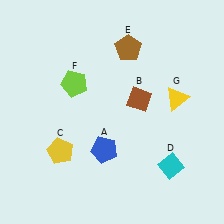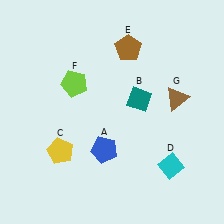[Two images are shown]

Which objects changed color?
B changed from brown to teal. G changed from yellow to brown.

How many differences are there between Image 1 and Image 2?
There are 2 differences between the two images.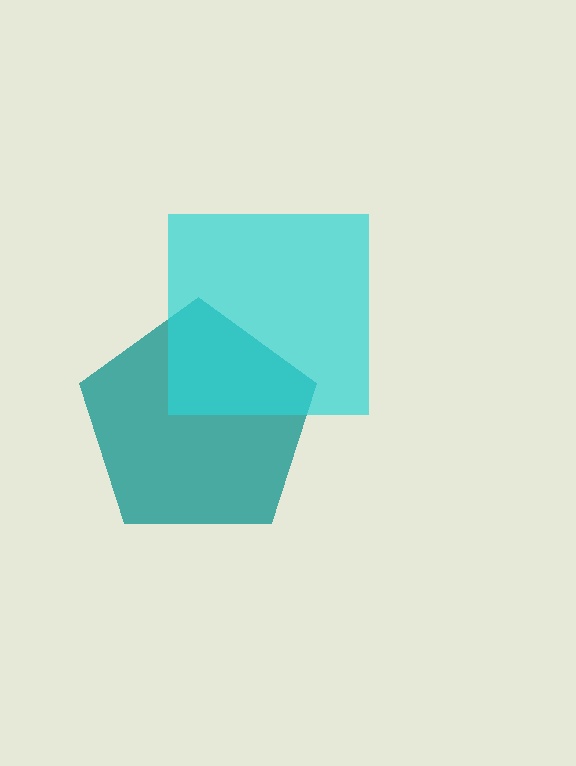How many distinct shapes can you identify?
There are 2 distinct shapes: a teal pentagon, a cyan square.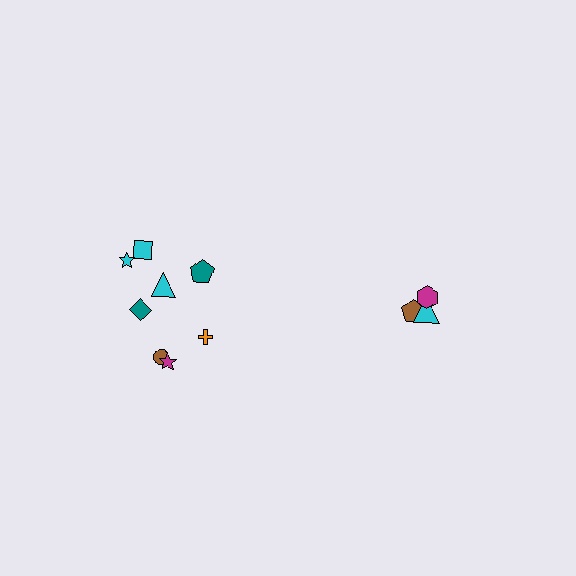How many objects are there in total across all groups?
There are 11 objects.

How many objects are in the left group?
There are 8 objects.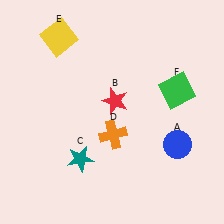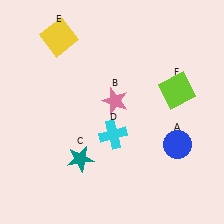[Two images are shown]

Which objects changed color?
B changed from red to pink. D changed from orange to cyan. F changed from green to lime.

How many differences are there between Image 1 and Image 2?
There are 3 differences between the two images.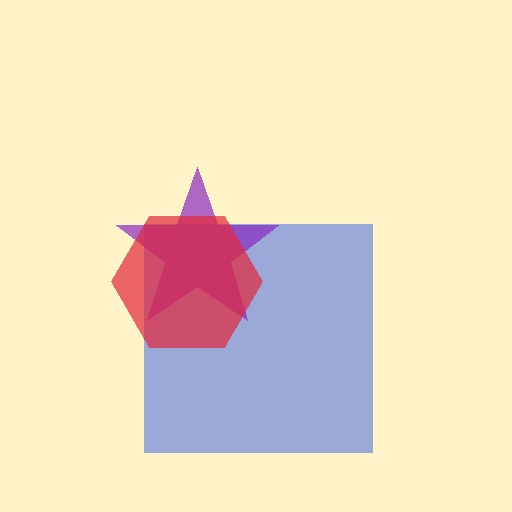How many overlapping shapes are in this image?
There are 3 overlapping shapes in the image.